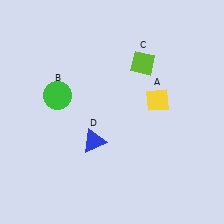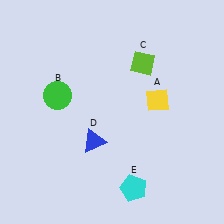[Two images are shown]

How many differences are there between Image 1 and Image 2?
There is 1 difference between the two images.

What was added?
A cyan pentagon (E) was added in Image 2.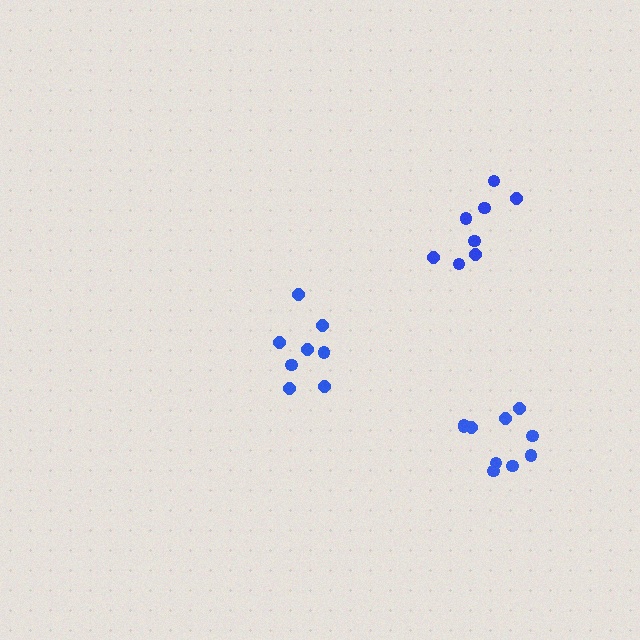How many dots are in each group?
Group 1: 8 dots, Group 2: 10 dots, Group 3: 8 dots (26 total).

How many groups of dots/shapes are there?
There are 3 groups.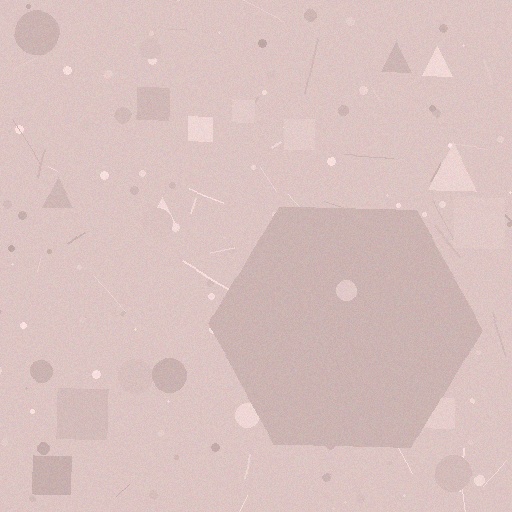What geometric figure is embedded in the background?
A hexagon is embedded in the background.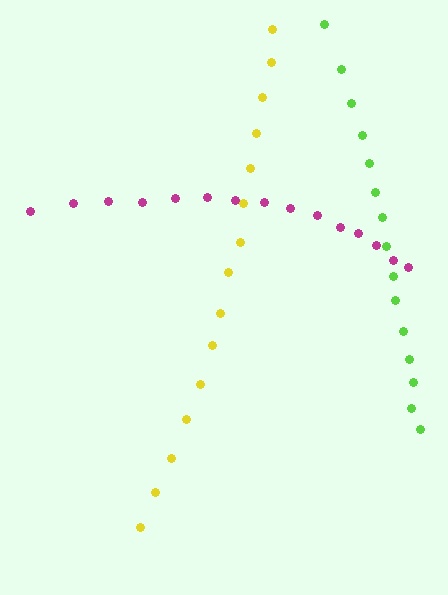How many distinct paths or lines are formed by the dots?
There are 3 distinct paths.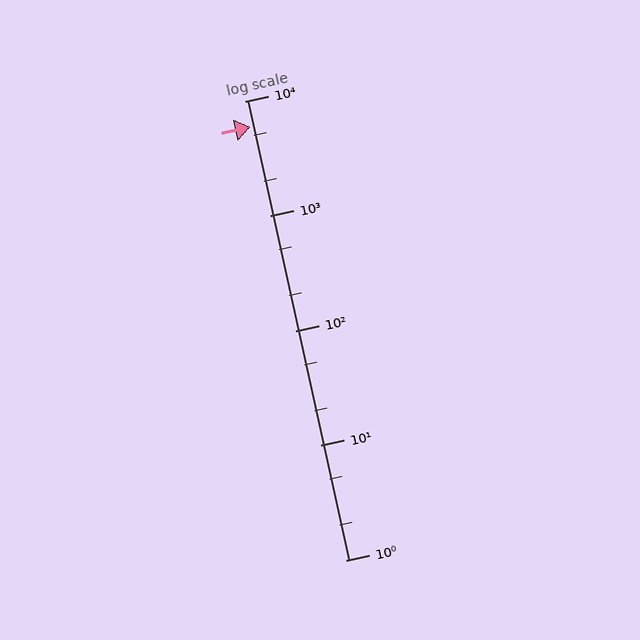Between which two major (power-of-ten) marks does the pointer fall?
The pointer is between 1000 and 10000.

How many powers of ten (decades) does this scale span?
The scale spans 4 decades, from 1 to 10000.